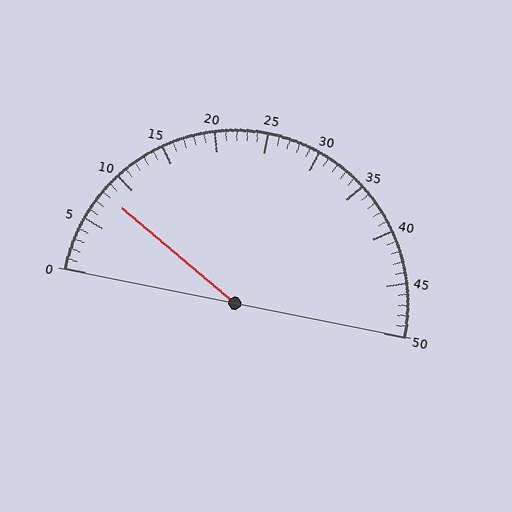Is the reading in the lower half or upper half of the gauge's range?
The reading is in the lower half of the range (0 to 50).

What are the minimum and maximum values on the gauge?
The gauge ranges from 0 to 50.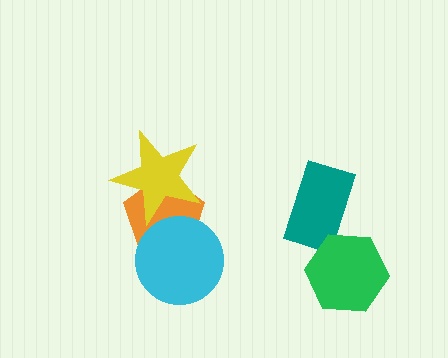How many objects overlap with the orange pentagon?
2 objects overlap with the orange pentagon.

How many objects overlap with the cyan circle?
1 object overlaps with the cyan circle.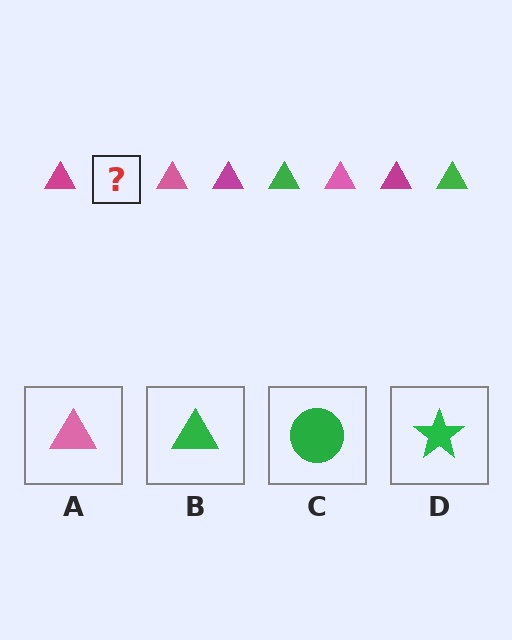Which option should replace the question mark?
Option B.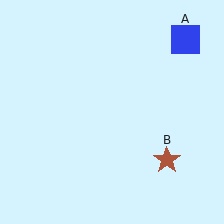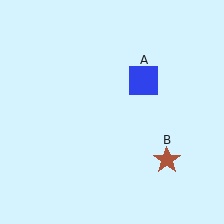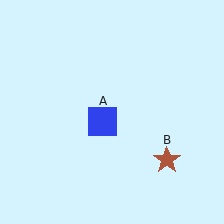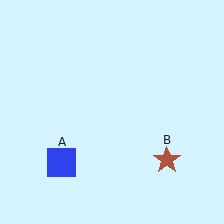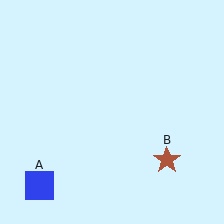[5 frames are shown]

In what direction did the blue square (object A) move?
The blue square (object A) moved down and to the left.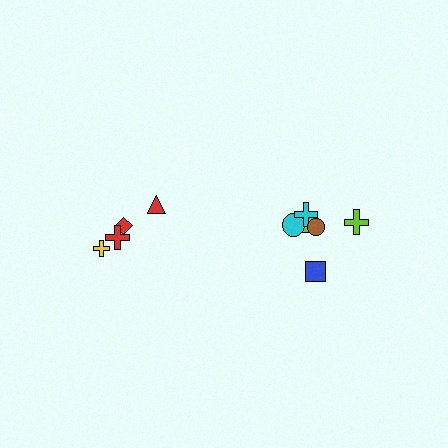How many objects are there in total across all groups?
There are 10 objects.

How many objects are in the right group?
There are 6 objects.